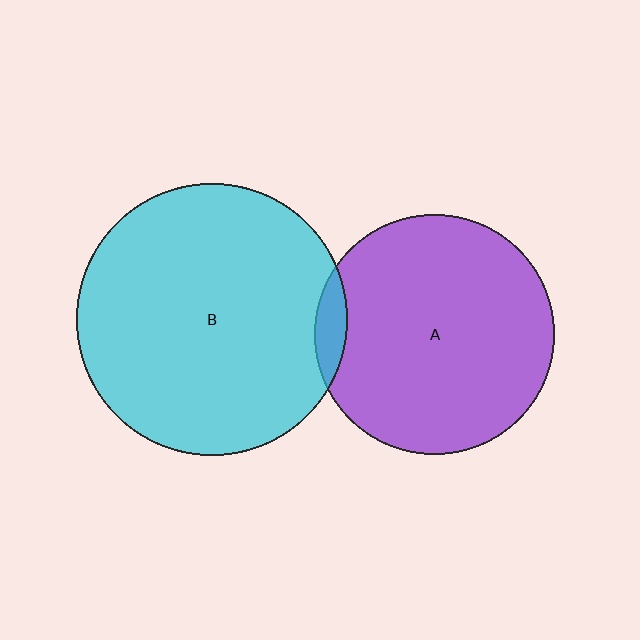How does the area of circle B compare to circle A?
Approximately 1.3 times.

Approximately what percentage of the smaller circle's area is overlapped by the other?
Approximately 5%.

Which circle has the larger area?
Circle B (cyan).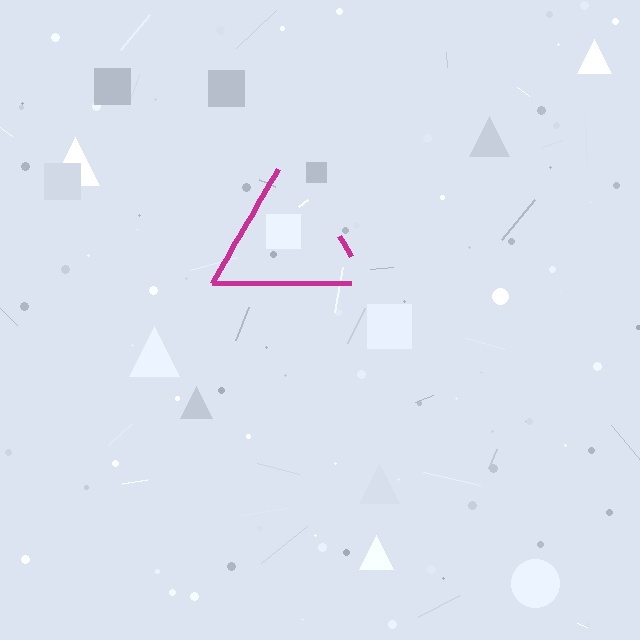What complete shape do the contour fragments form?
The contour fragments form a triangle.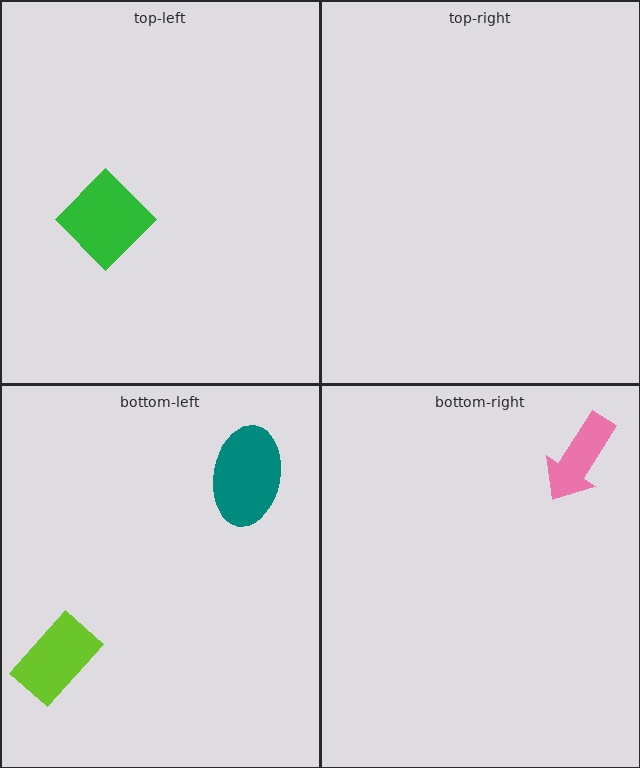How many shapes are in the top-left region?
1.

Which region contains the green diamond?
The top-left region.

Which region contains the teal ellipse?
The bottom-left region.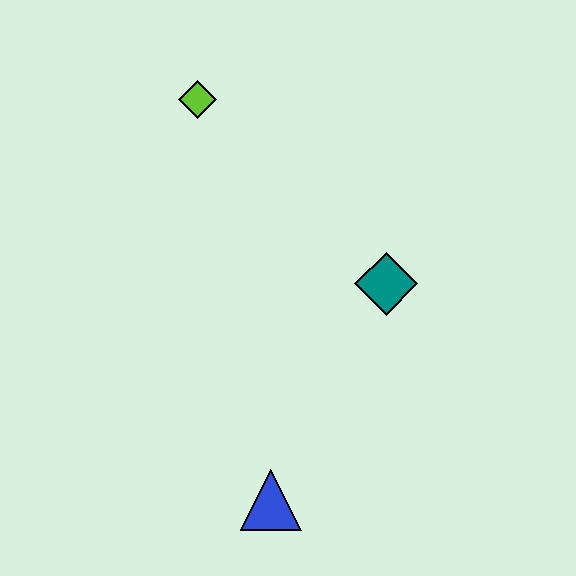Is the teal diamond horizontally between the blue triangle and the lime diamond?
No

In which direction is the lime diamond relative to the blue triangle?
The lime diamond is above the blue triangle.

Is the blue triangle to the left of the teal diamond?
Yes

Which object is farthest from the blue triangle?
The lime diamond is farthest from the blue triangle.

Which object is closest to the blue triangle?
The teal diamond is closest to the blue triangle.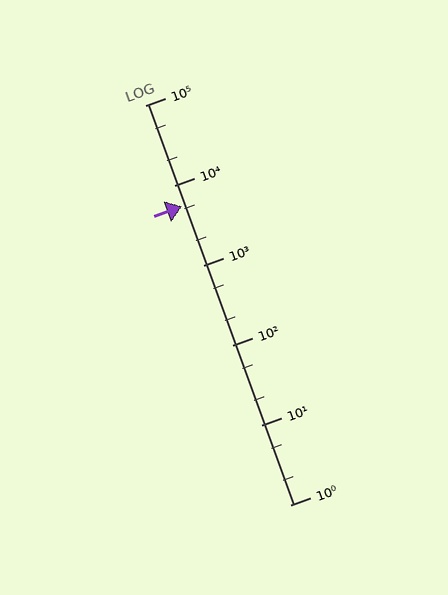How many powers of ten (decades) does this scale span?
The scale spans 5 decades, from 1 to 100000.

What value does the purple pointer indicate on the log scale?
The pointer indicates approximately 5400.